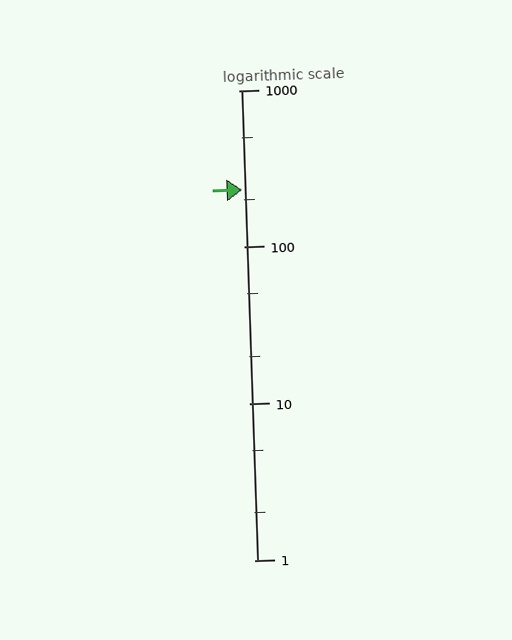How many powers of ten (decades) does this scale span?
The scale spans 3 decades, from 1 to 1000.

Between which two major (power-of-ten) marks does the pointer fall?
The pointer is between 100 and 1000.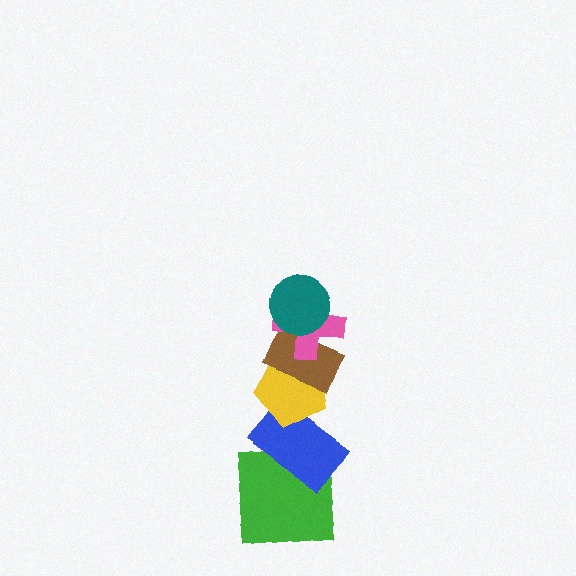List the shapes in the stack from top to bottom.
From top to bottom: the teal circle, the pink cross, the brown rectangle, the yellow pentagon, the blue rectangle, the green square.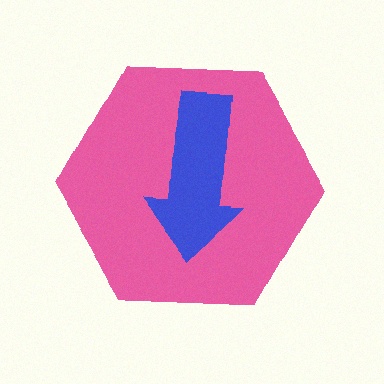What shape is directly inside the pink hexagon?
The blue arrow.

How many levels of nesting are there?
2.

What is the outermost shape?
The pink hexagon.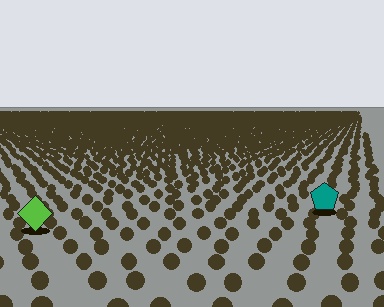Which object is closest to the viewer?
The lime diamond is closest. The texture marks near it are larger and more spread out.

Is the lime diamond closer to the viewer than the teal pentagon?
Yes. The lime diamond is closer — you can tell from the texture gradient: the ground texture is coarser near it.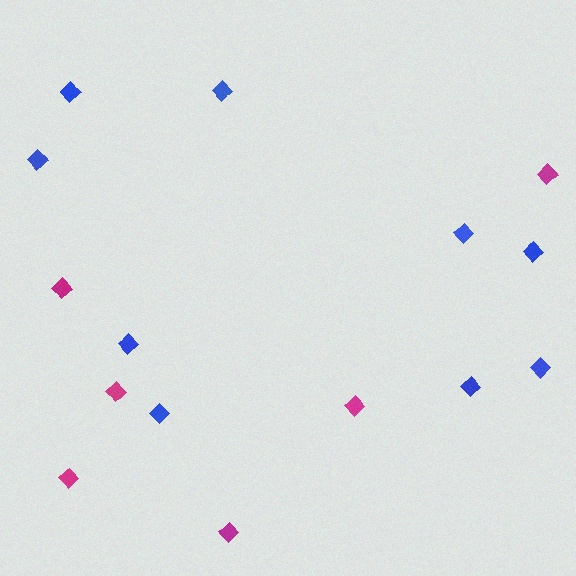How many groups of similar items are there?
There are 2 groups: one group of magenta diamonds (6) and one group of blue diamonds (9).